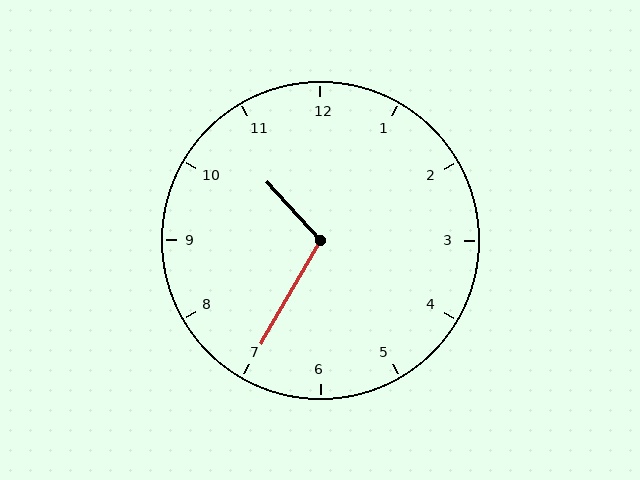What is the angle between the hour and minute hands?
Approximately 108 degrees.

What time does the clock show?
10:35.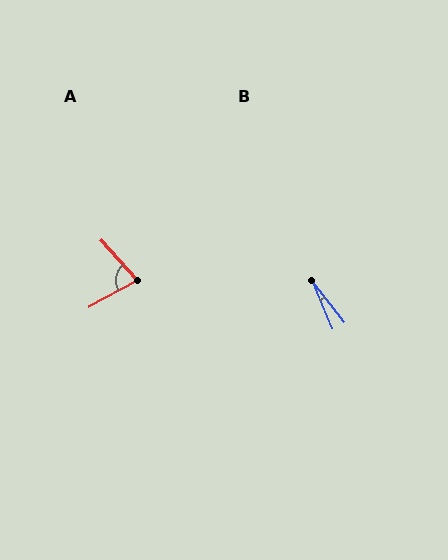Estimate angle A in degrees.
Approximately 76 degrees.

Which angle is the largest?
A, at approximately 76 degrees.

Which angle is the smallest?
B, at approximately 15 degrees.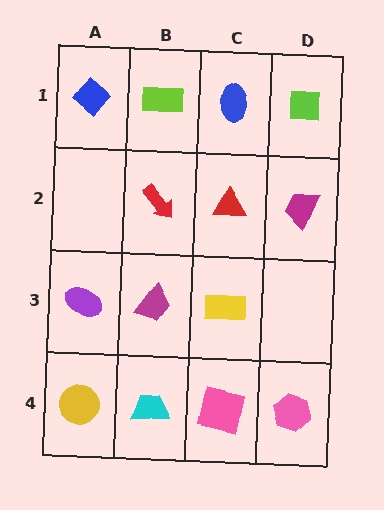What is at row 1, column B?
A lime rectangle.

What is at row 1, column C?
A blue ellipse.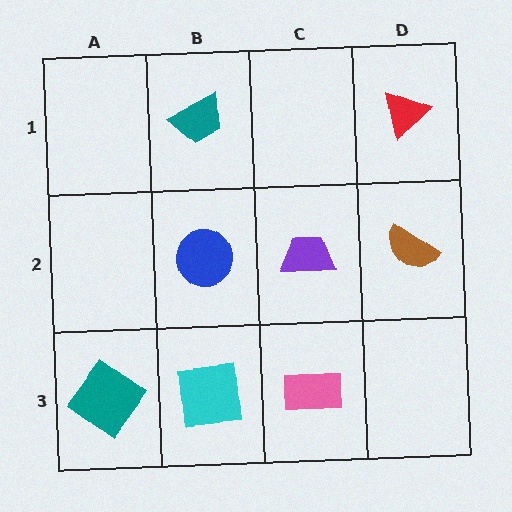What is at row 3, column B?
A cyan square.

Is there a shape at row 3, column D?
No, that cell is empty.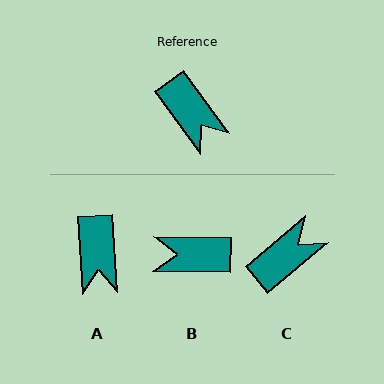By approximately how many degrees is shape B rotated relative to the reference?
Approximately 127 degrees clockwise.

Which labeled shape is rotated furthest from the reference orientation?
B, about 127 degrees away.